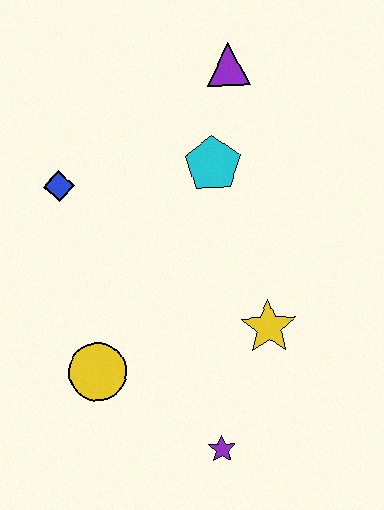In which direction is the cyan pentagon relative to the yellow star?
The cyan pentagon is above the yellow star.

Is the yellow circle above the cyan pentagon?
No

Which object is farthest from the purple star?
The purple triangle is farthest from the purple star.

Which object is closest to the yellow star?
The purple star is closest to the yellow star.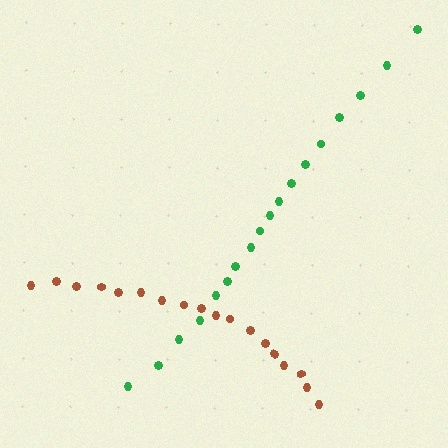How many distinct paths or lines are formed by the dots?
There are 2 distinct paths.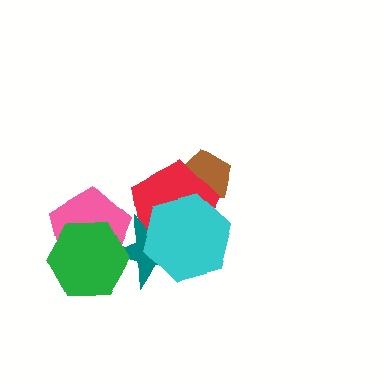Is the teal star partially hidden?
Yes, it is partially covered by another shape.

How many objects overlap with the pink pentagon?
2 objects overlap with the pink pentagon.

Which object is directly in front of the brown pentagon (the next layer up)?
The red pentagon is directly in front of the brown pentagon.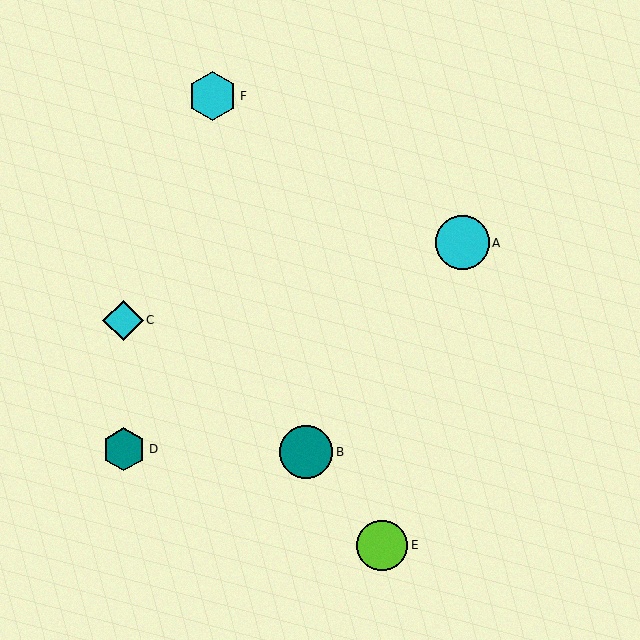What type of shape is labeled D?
Shape D is a teal hexagon.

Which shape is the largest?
The cyan circle (labeled A) is the largest.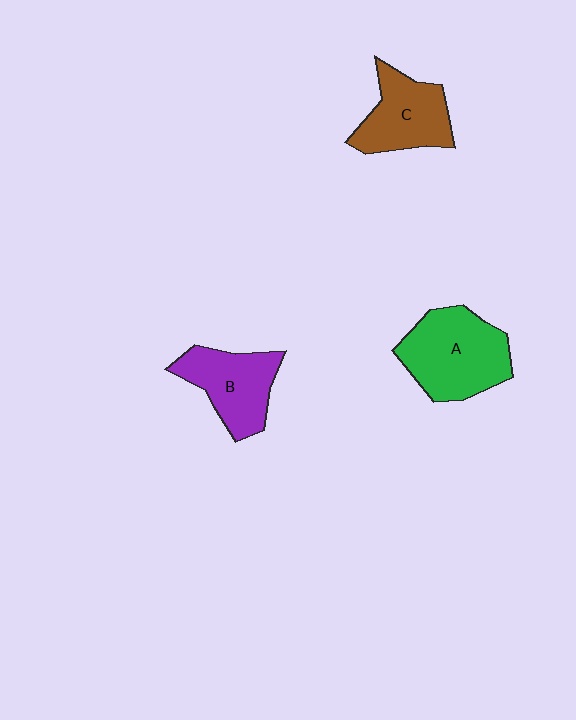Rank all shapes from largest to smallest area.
From largest to smallest: A (green), B (purple), C (brown).